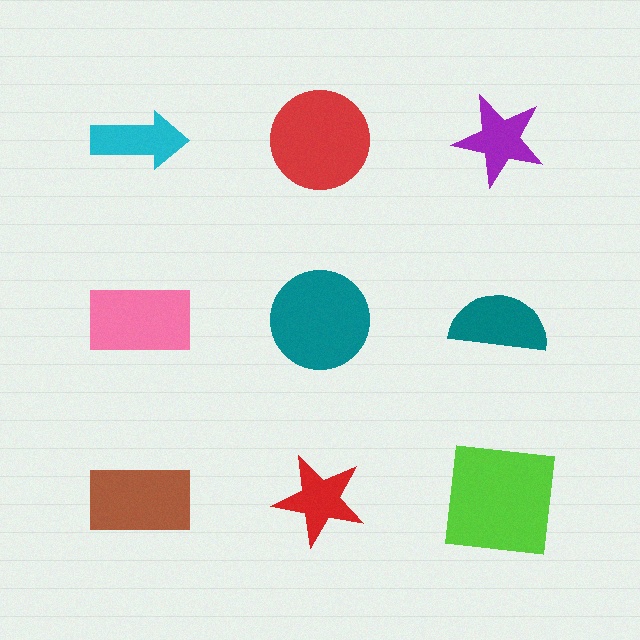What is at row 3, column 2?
A red star.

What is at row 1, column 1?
A cyan arrow.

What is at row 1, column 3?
A purple star.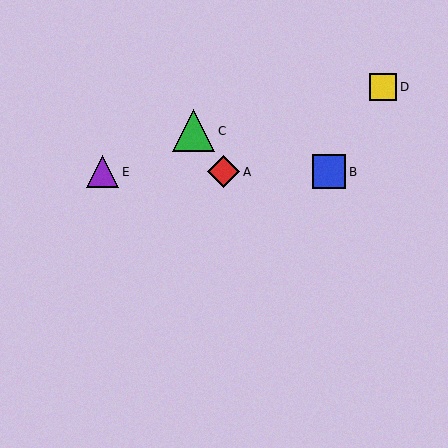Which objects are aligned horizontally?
Objects A, B, E are aligned horizontally.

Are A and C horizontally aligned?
No, A is at y≈172 and C is at y≈131.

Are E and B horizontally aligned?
Yes, both are at y≈172.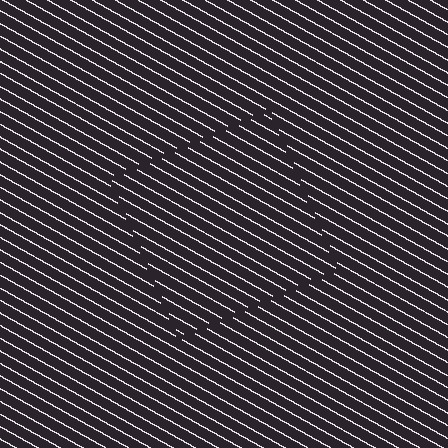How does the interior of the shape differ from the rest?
The interior of the shape contains the same grating, shifted by half a period — the contour is defined by the phase discontinuity where line-ends from the inner and outer gratings abut.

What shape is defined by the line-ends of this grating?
An illusory square. The interior of the shape contains the same grating, shifted by half a period — the contour is defined by the phase discontinuity where line-ends from the inner and outer gratings abut.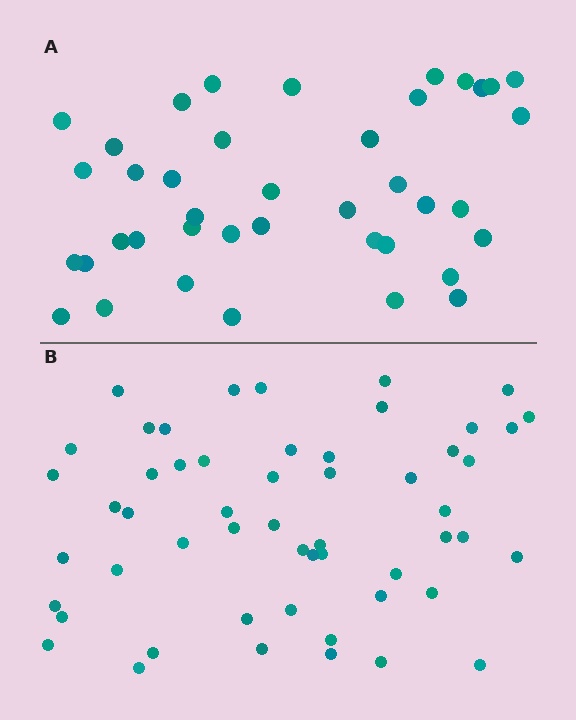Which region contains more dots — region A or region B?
Region B (the bottom region) has more dots.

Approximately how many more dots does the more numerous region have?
Region B has approximately 15 more dots than region A.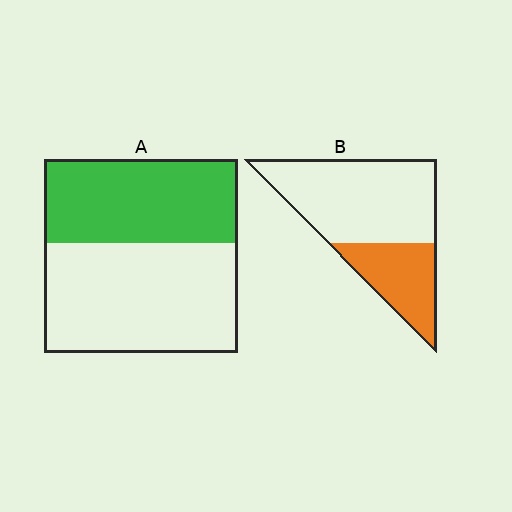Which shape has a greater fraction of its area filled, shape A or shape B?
Shape A.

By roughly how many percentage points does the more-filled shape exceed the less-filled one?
By roughly 10 percentage points (A over B).